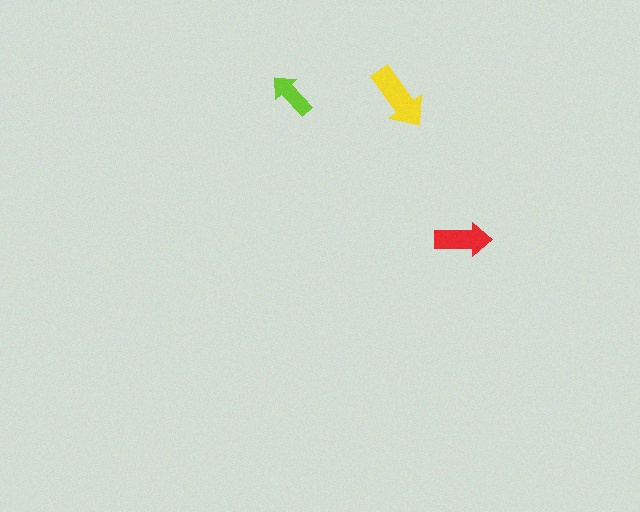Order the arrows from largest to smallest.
the yellow one, the red one, the lime one.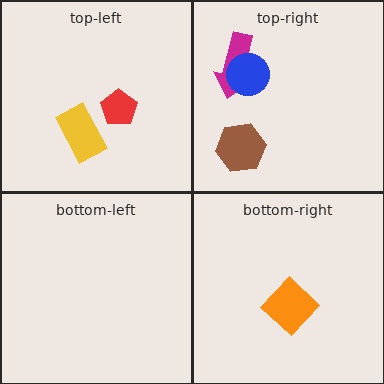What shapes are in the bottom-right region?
The orange diamond.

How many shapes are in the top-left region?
2.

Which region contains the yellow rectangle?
The top-left region.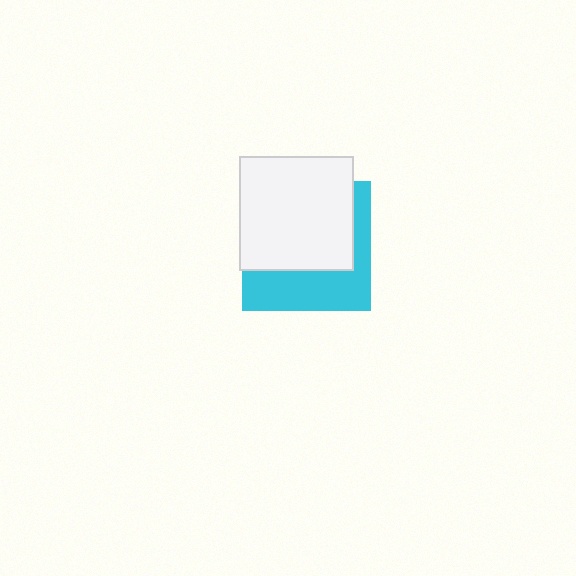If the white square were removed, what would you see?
You would see the complete cyan square.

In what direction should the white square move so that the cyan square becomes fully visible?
The white square should move up. That is the shortest direction to clear the overlap and leave the cyan square fully visible.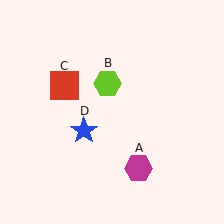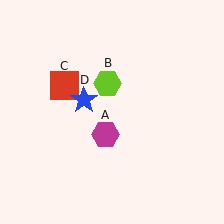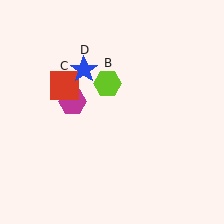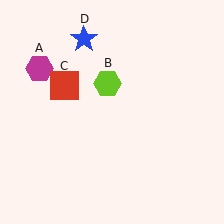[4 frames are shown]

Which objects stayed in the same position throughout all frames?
Lime hexagon (object B) and red square (object C) remained stationary.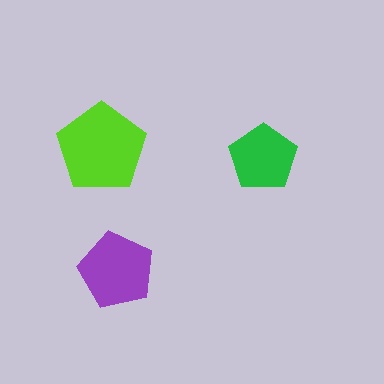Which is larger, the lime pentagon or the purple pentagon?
The lime one.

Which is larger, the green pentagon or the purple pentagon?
The purple one.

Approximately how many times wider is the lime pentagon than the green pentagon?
About 1.5 times wider.